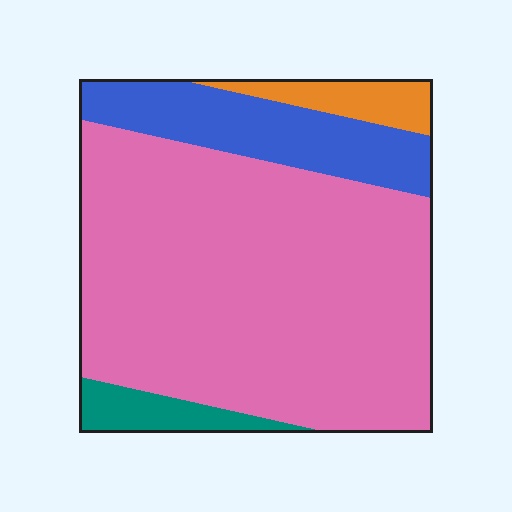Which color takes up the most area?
Pink, at roughly 70%.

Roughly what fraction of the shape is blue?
Blue takes up less than a quarter of the shape.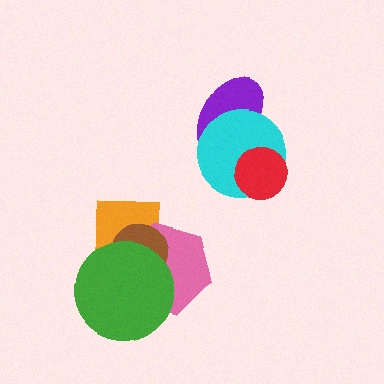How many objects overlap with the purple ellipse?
1 object overlaps with the purple ellipse.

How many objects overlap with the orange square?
3 objects overlap with the orange square.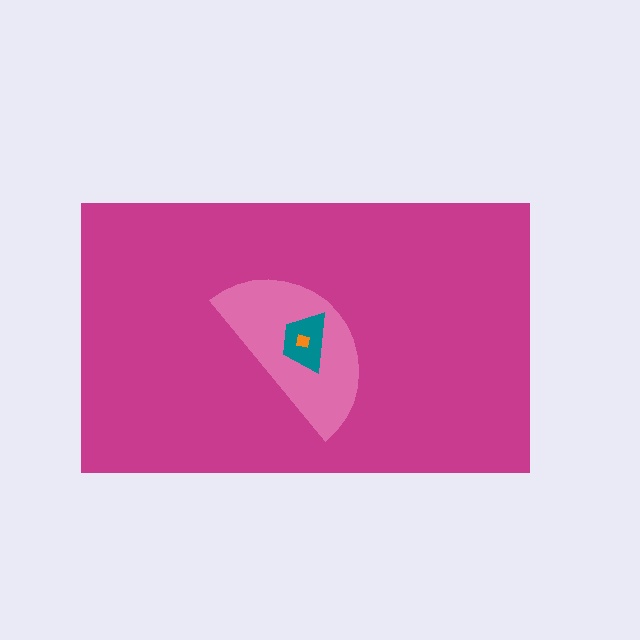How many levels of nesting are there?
4.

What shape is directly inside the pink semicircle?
The teal trapezoid.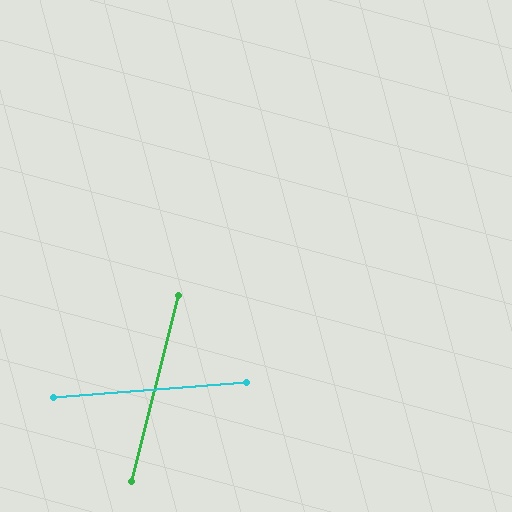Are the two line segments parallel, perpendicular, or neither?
Neither parallel nor perpendicular — they differ by about 71°.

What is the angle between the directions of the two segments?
Approximately 71 degrees.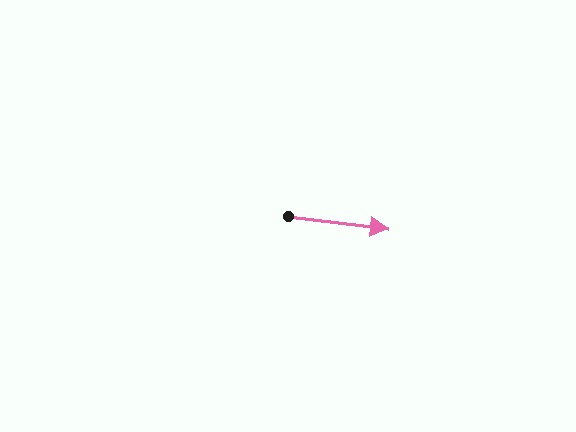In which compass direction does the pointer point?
East.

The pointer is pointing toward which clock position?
Roughly 3 o'clock.